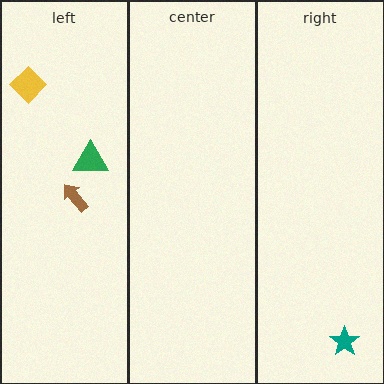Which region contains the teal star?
The right region.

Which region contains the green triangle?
The left region.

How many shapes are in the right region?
1.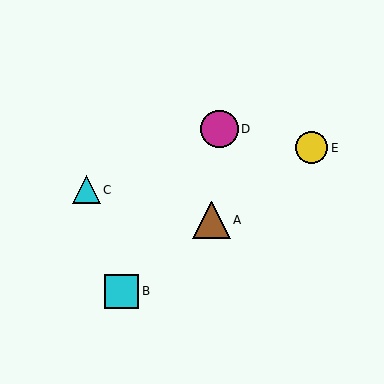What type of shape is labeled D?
Shape D is a magenta circle.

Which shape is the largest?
The magenta circle (labeled D) is the largest.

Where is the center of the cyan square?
The center of the cyan square is at (122, 291).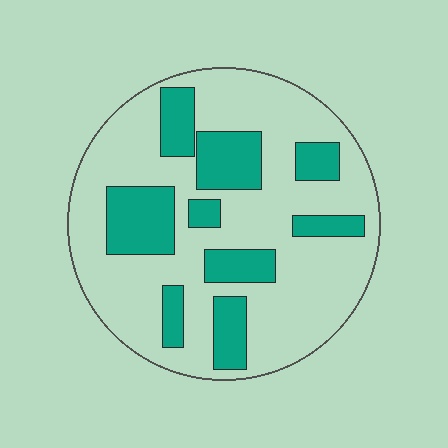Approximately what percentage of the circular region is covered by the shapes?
Approximately 30%.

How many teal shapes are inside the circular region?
9.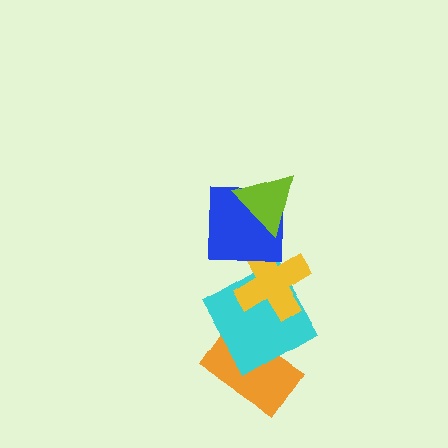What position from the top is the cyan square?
The cyan square is 4th from the top.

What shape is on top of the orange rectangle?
The cyan square is on top of the orange rectangle.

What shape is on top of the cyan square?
The yellow cross is on top of the cyan square.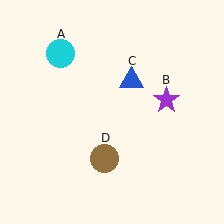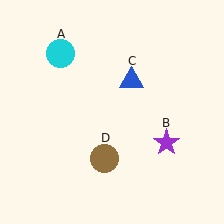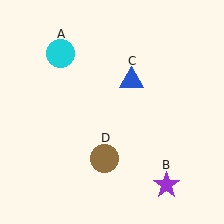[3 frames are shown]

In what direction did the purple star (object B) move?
The purple star (object B) moved down.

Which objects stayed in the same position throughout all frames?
Cyan circle (object A) and blue triangle (object C) and brown circle (object D) remained stationary.